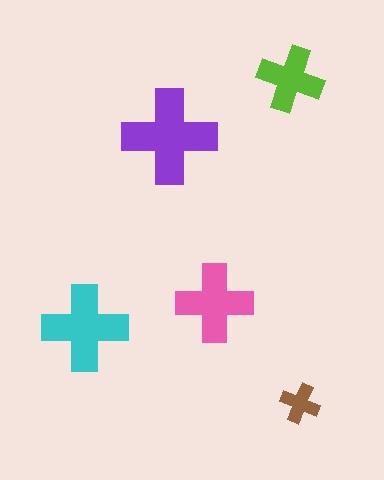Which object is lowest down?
The brown cross is bottommost.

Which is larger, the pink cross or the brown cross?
The pink one.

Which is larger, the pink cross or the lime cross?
The pink one.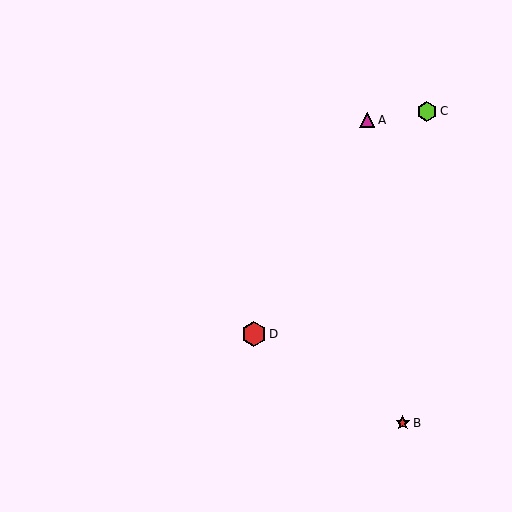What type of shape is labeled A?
Shape A is a magenta triangle.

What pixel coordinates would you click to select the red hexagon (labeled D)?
Click at (254, 334) to select the red hexagon D.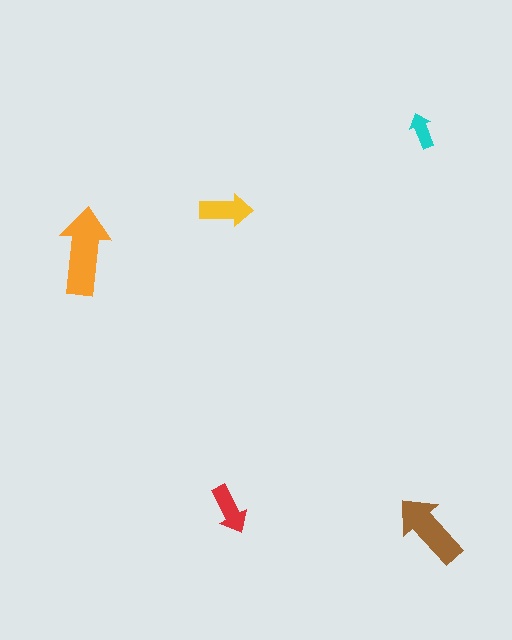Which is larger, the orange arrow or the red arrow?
The orange one.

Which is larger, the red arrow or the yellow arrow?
The yellow one.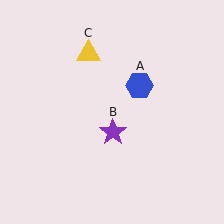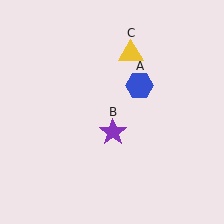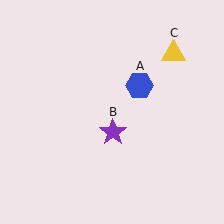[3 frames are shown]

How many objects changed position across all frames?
1 object changed position: yellow triangle (object C).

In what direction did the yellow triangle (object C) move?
The yellow triangle (object C) moved right.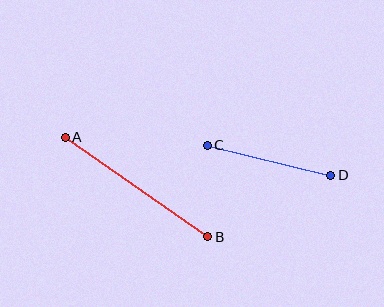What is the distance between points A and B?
The distance is approximately 173 pixels.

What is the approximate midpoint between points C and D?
The midpoint is at approximately (269, 160) pixels.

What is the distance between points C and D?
The distance is approximately 127 pixels.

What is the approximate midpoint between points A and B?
The midpoint is at approximately (137, 187) pixels.